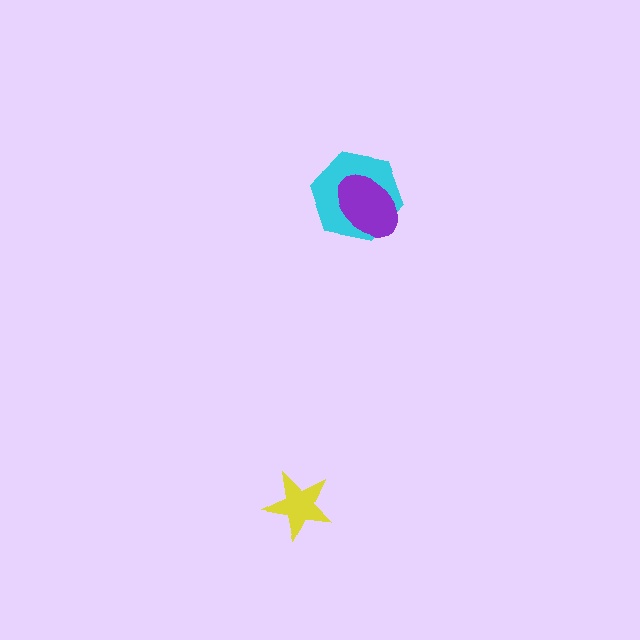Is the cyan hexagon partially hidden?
Yes, it is partially covered by another shape.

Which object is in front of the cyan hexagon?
The purple ellipse is in front of the cyan hexagon.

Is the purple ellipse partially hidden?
No, no other shape covers it.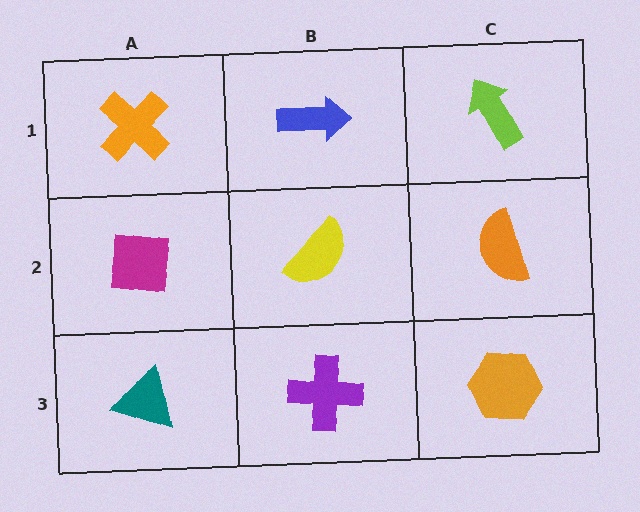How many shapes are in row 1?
3 shapes.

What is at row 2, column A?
A magenta square.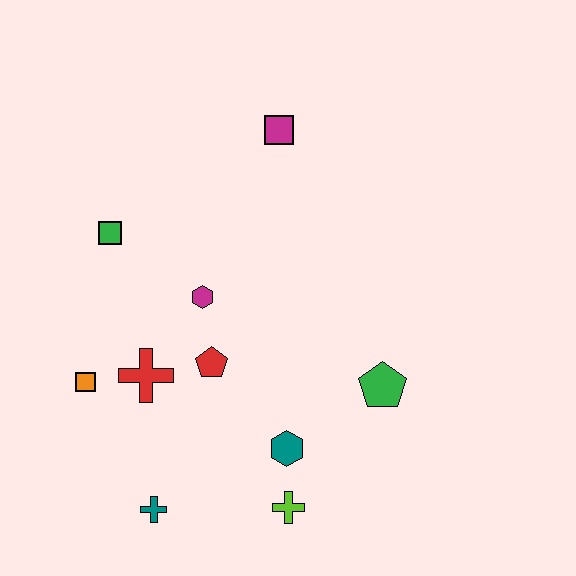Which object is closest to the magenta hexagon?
The red pentagon is closest to the magenta hexagon.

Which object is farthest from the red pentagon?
The magenta square is farthest from the red pentagon.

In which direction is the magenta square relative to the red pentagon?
The magenta square is above the red pentagon.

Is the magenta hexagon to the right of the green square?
Yes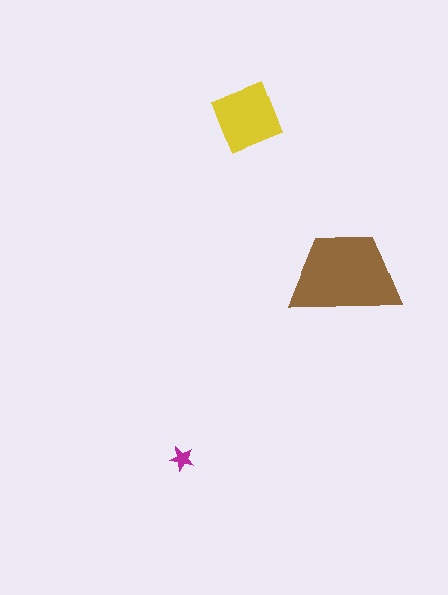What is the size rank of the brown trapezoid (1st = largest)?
1st.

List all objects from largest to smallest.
The brown trapezoid, the yellow diamond, the magenta star.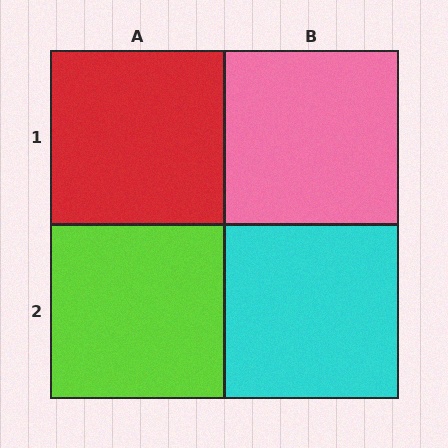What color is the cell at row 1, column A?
Red.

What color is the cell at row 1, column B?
Pink.